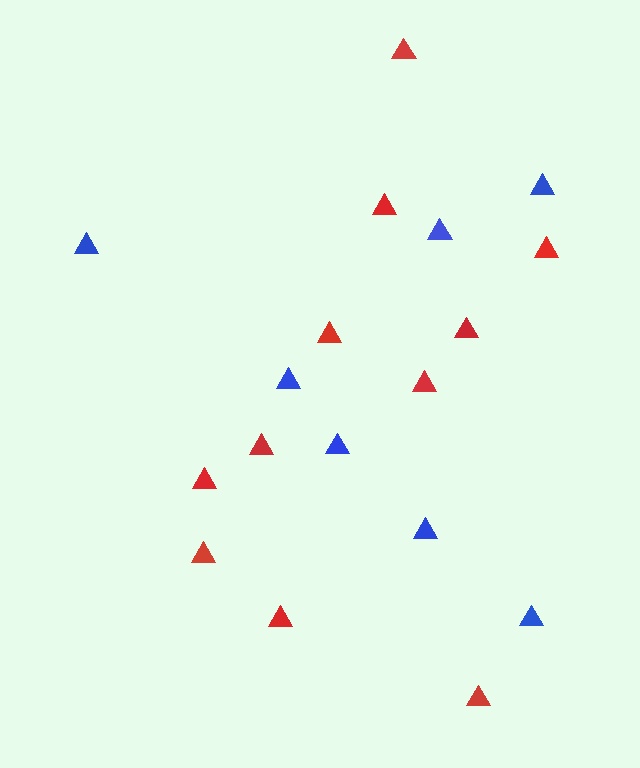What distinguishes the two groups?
There are 2 groups: one group of red triangles (11) and one group of blue triangles (7).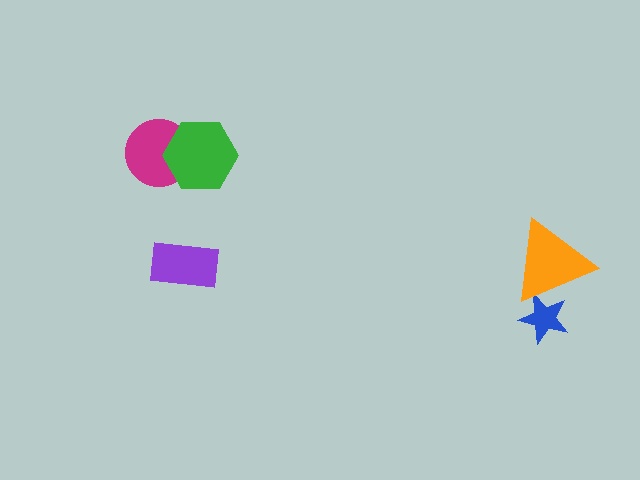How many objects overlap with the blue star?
1 object overlaps with the blue star.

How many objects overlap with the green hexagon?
1 object overlaps with the green hexagon.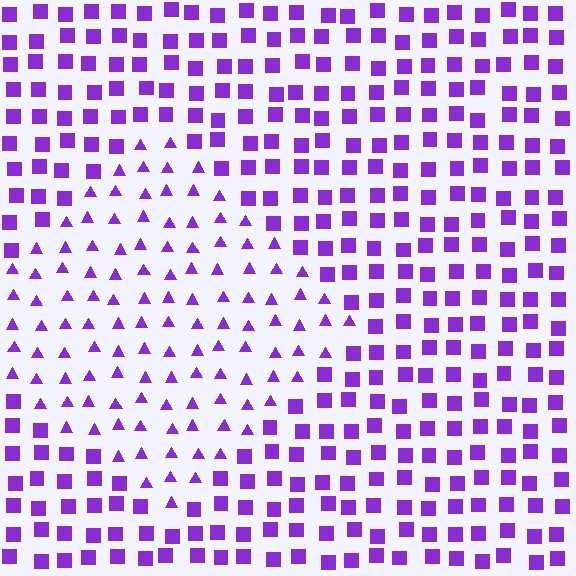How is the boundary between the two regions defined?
The boundary is defined by a change in element shape: triangles inside vs. squares outside. All elements share the same color and spacing.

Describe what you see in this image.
The image is filled with small purple elements arranged in a uniform grid. A diamond-shaped region contains triangles, while the surrounding area contains squares. The boundary is defined purely by the change in element shape.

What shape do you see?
I see a diamond.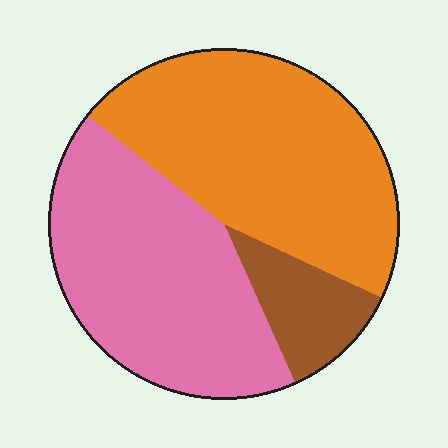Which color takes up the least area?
Brown, at roughly 10%.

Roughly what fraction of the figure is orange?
Orange covers around 45% of the figure.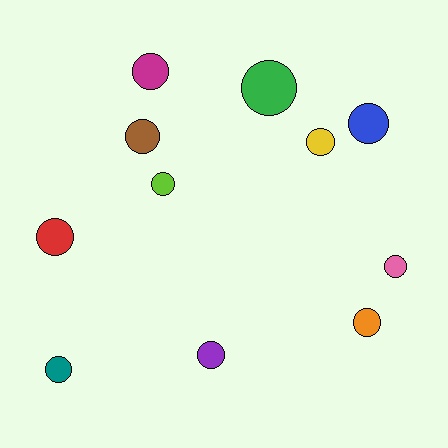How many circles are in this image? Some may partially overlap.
There are 11 circles.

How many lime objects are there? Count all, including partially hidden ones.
There is 1 lime object.